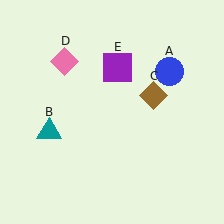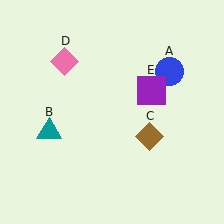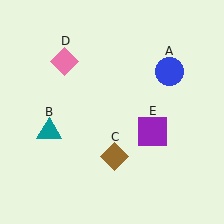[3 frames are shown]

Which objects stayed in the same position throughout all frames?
Blue circle (object A) and teal triangle (object B) and pink diamond (object D) remained stationary.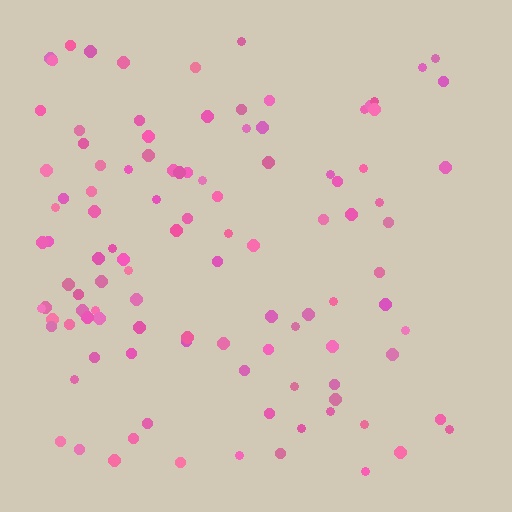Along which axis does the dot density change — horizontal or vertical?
Horizontal.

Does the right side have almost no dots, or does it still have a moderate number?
Still a moderate number, just noticeably fewer than the left.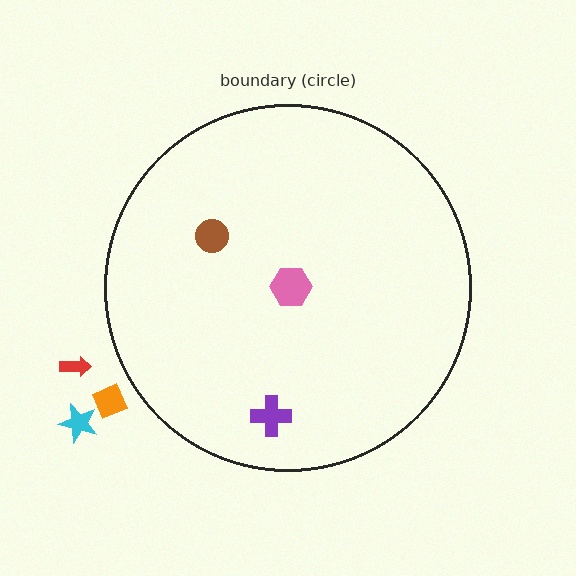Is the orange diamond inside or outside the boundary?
Outside.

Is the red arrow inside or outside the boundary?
Outside.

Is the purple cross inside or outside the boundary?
Inside.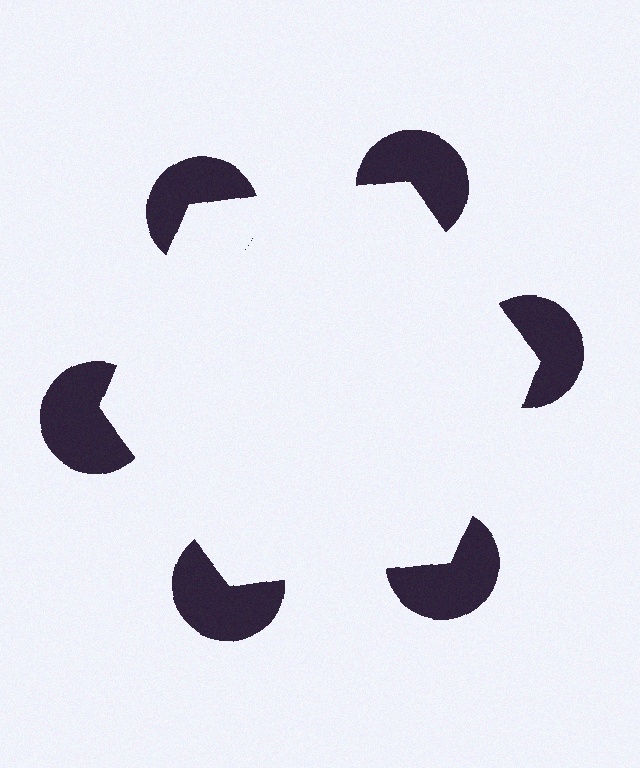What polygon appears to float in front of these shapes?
An illusory hexagon — its edges are inferred from the aligned wedge cuts in the pac-man discs, not physically drawn.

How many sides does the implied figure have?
6 sides.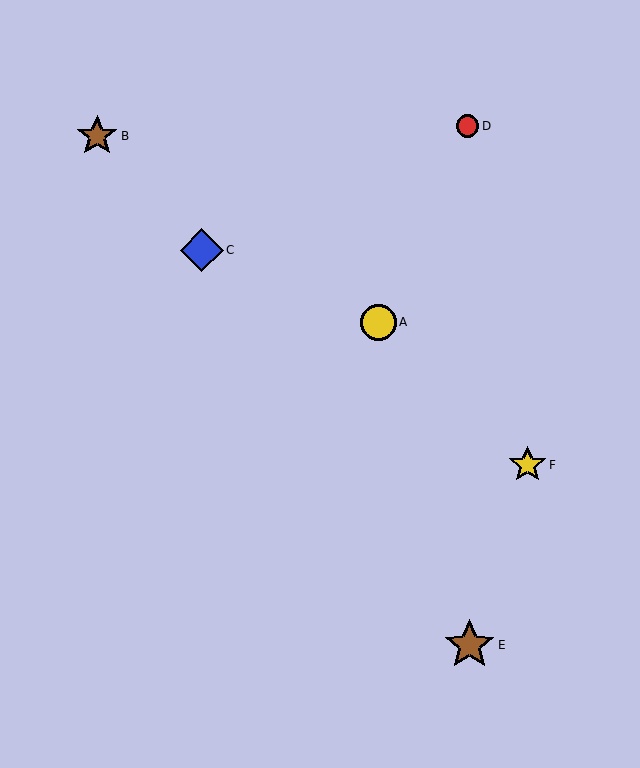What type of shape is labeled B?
Shape B is a brown star.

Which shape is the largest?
The brown star (labeled E) is the largest.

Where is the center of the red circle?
The center of the red circle is at (467, 126).